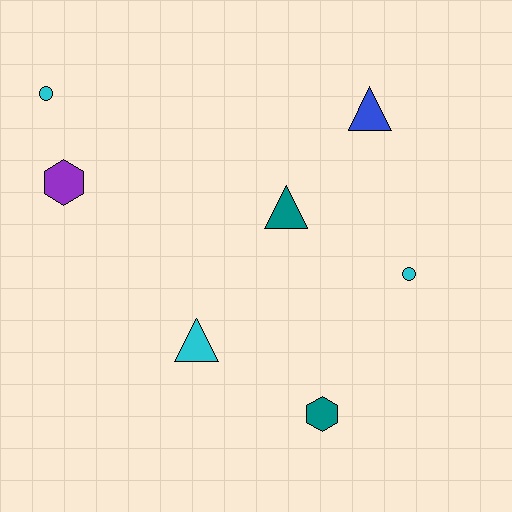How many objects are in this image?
There are 7 objects.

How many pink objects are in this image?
There are no pink objects.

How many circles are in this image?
There are 2 circles.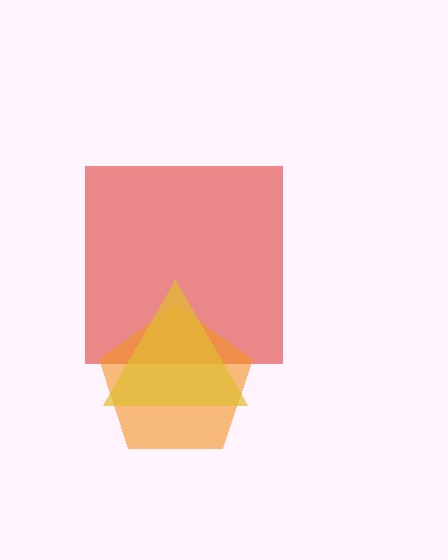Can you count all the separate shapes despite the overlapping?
Yes, there are 3 separate shapes.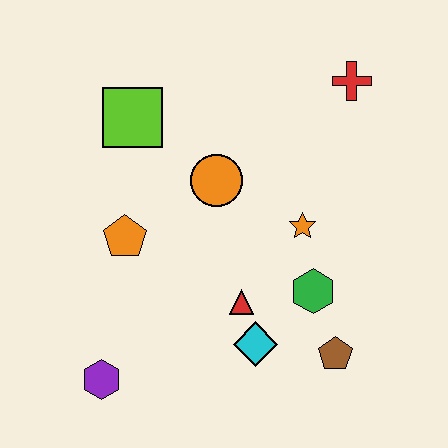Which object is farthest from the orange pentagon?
The red cross is farthest from the orange pentagon.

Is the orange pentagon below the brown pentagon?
No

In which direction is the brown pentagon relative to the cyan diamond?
The brown pentagon is to the right of the cyan diamond.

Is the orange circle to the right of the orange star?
No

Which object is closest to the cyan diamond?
The red triangle is closest to the cyan diamond.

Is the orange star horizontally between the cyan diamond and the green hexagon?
Yes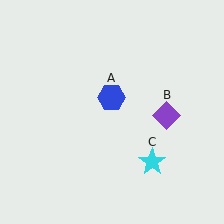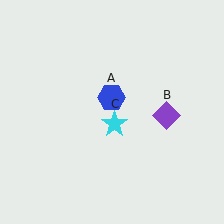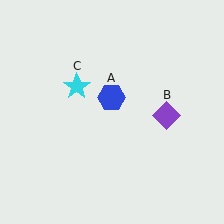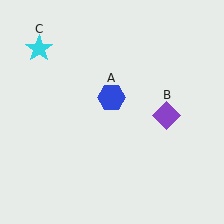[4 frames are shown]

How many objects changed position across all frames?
1 object changed position: cyan star (object C).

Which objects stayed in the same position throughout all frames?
Blue hexagon (object A) and purple diamond (object B) remained stationary.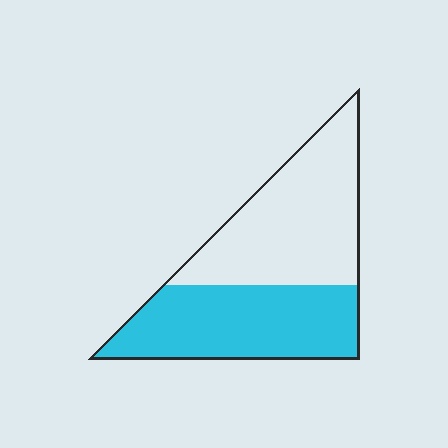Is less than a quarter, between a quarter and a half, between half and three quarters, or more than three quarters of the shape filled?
Between a quarter and a half.